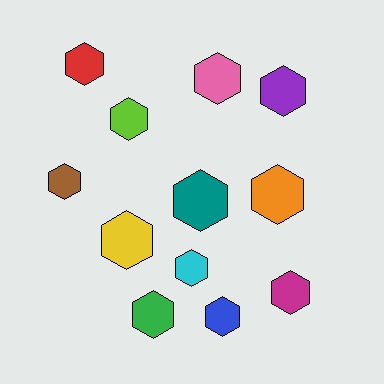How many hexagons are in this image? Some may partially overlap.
There are 12 hexagons.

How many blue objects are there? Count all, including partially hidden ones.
There is 1 blue object.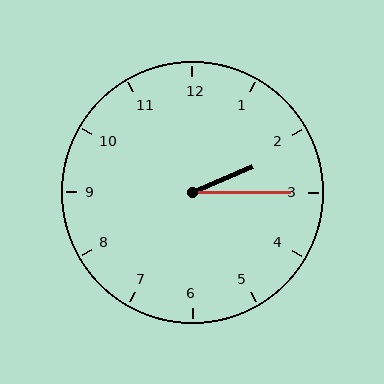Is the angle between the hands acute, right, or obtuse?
It is acute.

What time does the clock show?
2:15.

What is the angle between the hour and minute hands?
Approximately 22 degrees.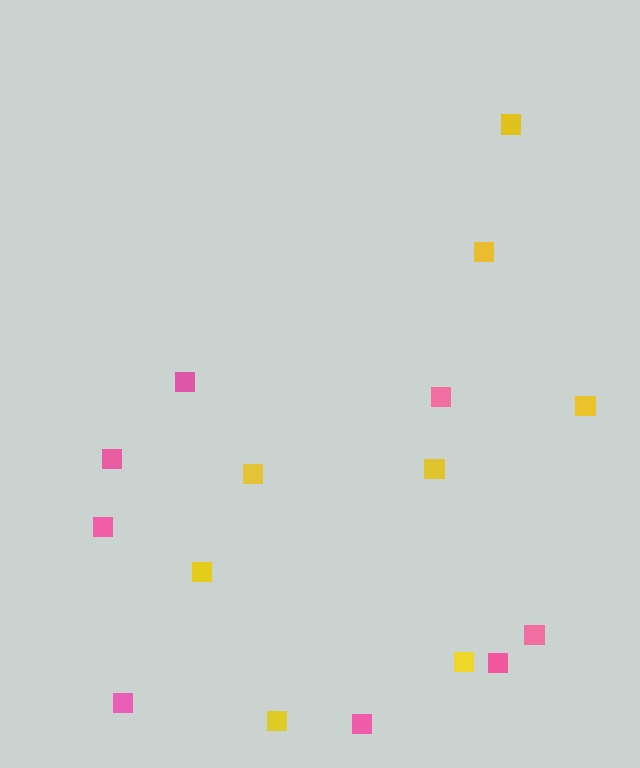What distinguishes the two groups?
There are 2 groups: one group of pink squares (8) and one group of yellow squares (8).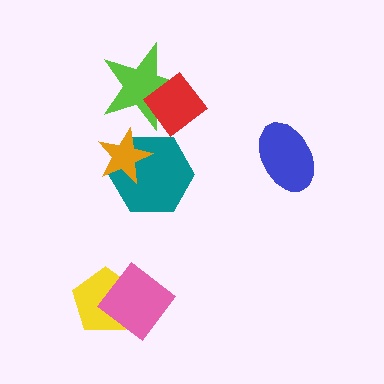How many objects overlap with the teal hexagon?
1 object overlaps with the teal hexagon.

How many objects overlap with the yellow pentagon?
1 object overlaps with the yellow pentagon.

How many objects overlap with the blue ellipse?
0 objects overlap with the blue ellipse.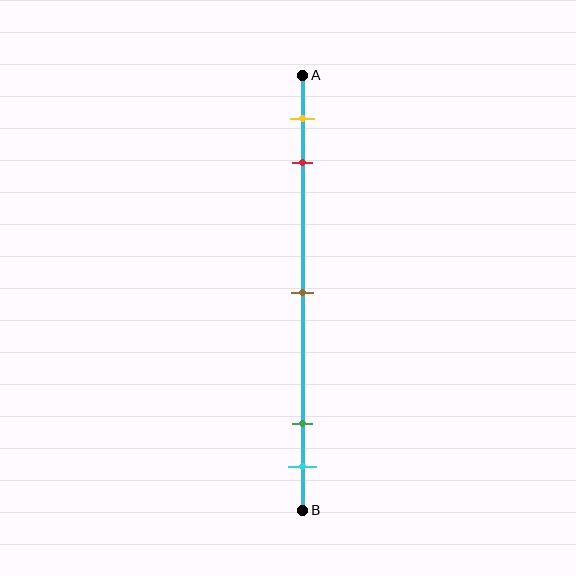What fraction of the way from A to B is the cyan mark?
The cyan mark is approximately 90% (0.9) of the way from A to B.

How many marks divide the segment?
There are 5 marks dividing the segment.